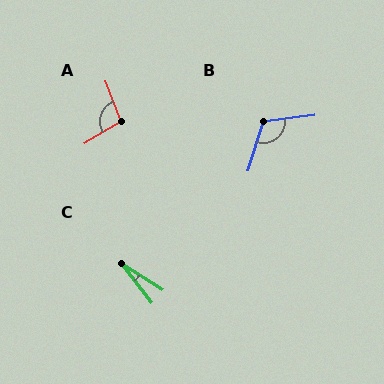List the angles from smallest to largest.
C (20°), A (99°), B (114°).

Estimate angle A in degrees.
Approximately 99 degrees.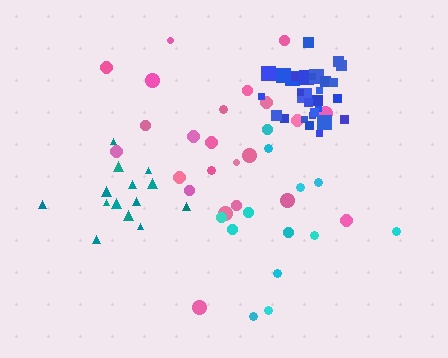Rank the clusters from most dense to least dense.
blue, teal, cyan, pink.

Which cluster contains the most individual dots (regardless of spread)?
Blue (30).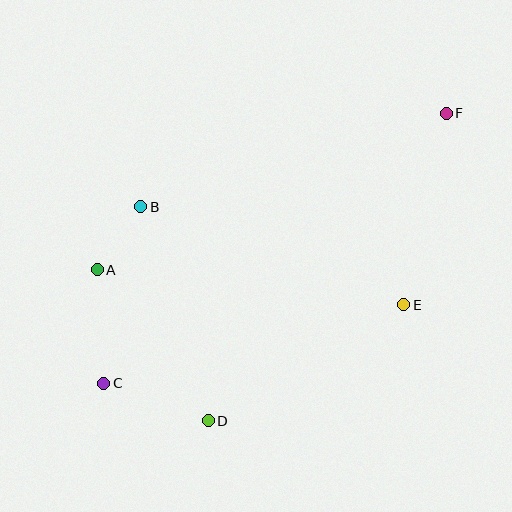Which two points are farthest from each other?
Points C and F are farthest from each other.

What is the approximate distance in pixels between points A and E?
The distance between A and E is approximately 308 pixels.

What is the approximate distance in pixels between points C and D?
The distance between C and D is approximately 111 pixels.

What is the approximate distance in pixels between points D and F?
The distance between D and F is approximately 389 pixels.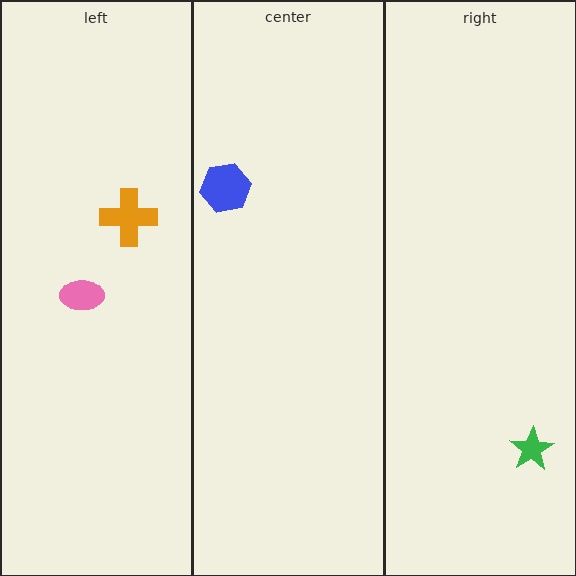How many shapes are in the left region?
2.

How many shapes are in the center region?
1.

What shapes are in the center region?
The blue hexagon.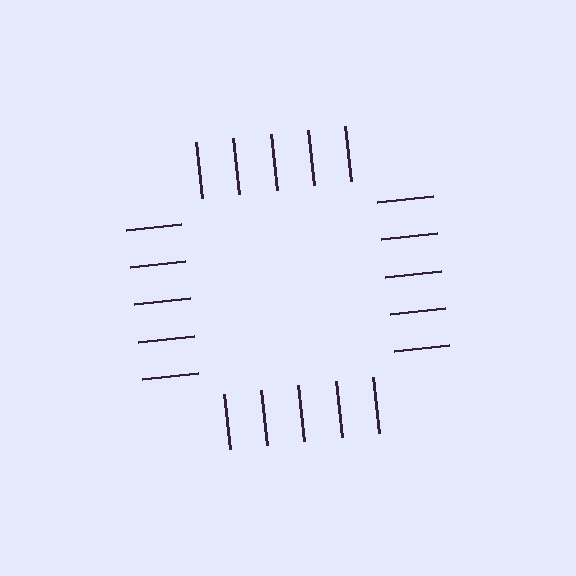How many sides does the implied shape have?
4 sides — the line-ends trace a square.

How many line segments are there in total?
20 — 5 along each of the 4 edges.